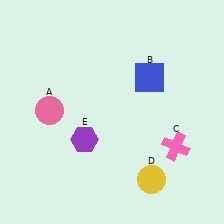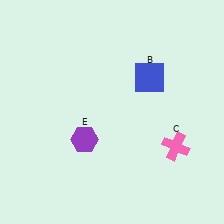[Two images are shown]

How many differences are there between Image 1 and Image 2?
There are 2 differences between the two images.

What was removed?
The yellow circle (D), the pink circle (A) were removed in Image 2.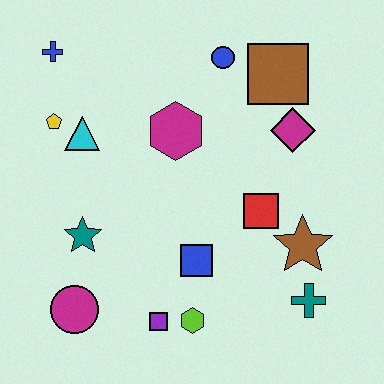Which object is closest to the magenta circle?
The teal star is closest to the magenta circle.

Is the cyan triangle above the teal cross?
Yes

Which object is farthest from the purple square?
The blue cross is farthest from the purple square.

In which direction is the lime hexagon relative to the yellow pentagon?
The lime hexagon is below the yellow pentagon.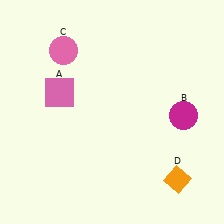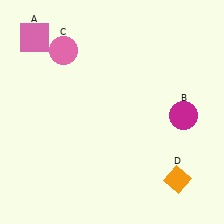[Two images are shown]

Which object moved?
The pink square (A) moved up.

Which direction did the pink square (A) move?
The pink square (A) moved up.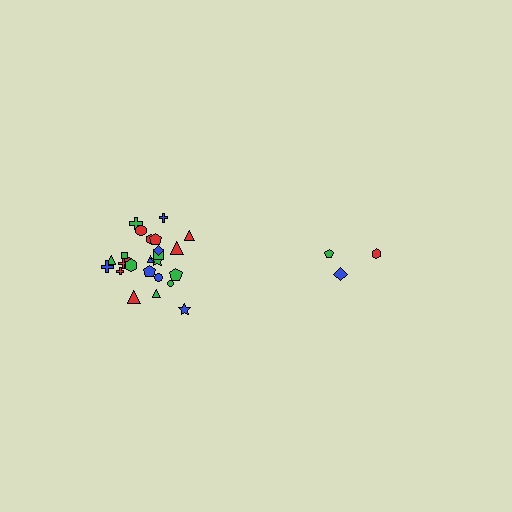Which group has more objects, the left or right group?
The left group.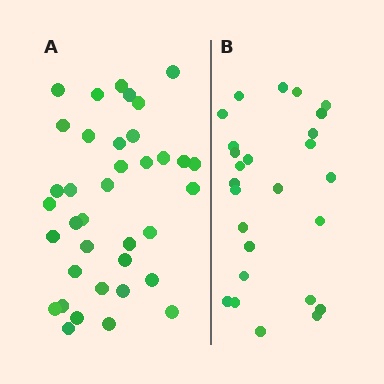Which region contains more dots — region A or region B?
Region A (the left region) has more dots.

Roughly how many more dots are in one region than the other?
Region A has roughly 12 or so more dots than region B.